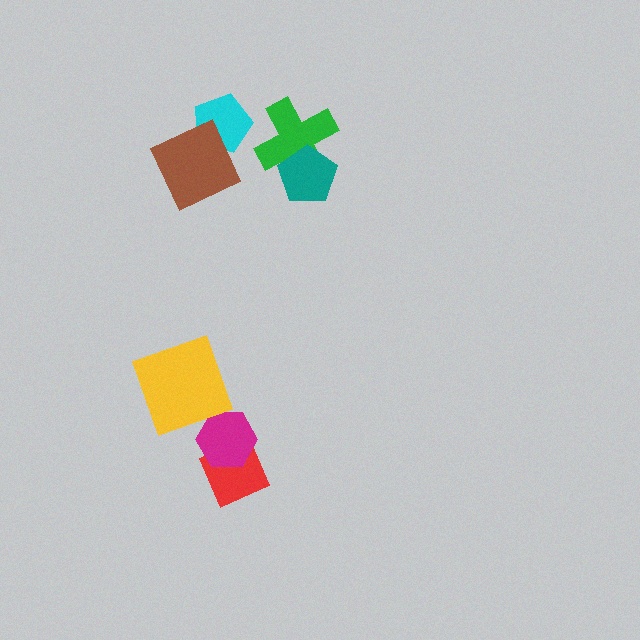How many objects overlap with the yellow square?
0 objects overlap with the yellow square.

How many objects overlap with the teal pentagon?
1 object overlaps with the teal pentagon.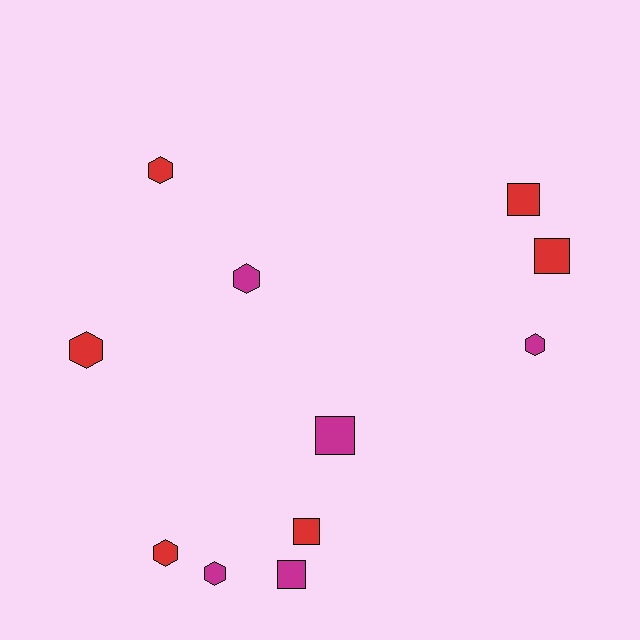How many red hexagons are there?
There are 3 red hexagons.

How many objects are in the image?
There are 11 objects.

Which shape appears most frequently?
Hexagon, with 6 objects.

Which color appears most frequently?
Red, with 6 objects.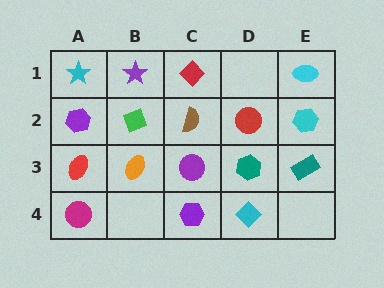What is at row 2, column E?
A cyan hexagon.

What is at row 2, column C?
A brown semicircle.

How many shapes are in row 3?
5 shapes.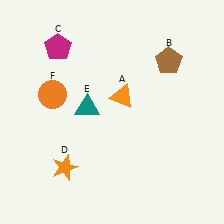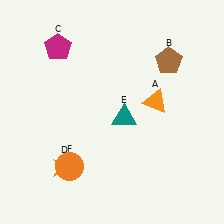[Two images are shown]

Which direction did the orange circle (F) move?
The orange circle (F) moved down.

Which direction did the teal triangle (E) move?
The teal triangle (E) moved right.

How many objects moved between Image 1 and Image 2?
3 objects moved between the two images.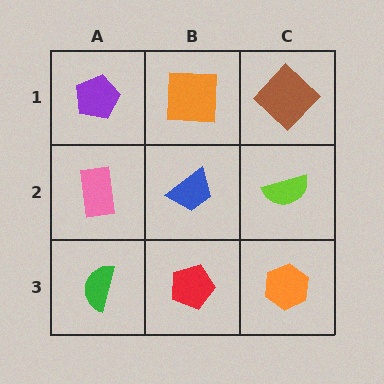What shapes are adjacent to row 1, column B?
A blue trapezoid (row 2, column B), a purple pentagon (row 1, column A), a brown diamond (row 1, column C).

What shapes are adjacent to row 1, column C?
A lime semicircle (row 2, column C), an orange square (row 1, column B).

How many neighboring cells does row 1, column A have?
2.